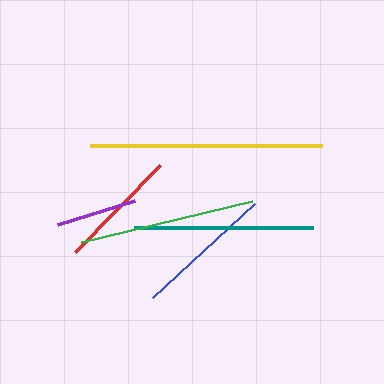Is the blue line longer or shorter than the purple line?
The blue line is longer than the purple line.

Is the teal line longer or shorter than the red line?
The teal line is longer than the red line.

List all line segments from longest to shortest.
From longest to shortest: yellow, teal, green, blue, red, purple.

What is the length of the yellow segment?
The yellow segment is approximately 232 pixels long.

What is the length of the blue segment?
The blue segment is approximately 139 pixels long.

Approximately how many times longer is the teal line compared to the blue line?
The teal line is approximately 1.3 times the length of the blue line.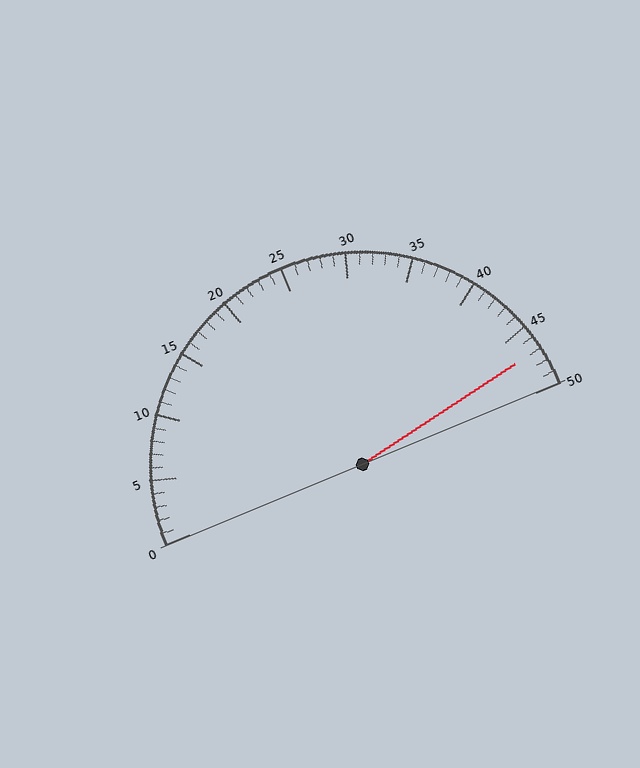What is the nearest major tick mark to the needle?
The nearest major tick mark is 45.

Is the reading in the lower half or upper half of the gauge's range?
The reading is in the upper half of the range (0 to 50).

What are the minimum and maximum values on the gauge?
The gauge ranges from 0 to 50.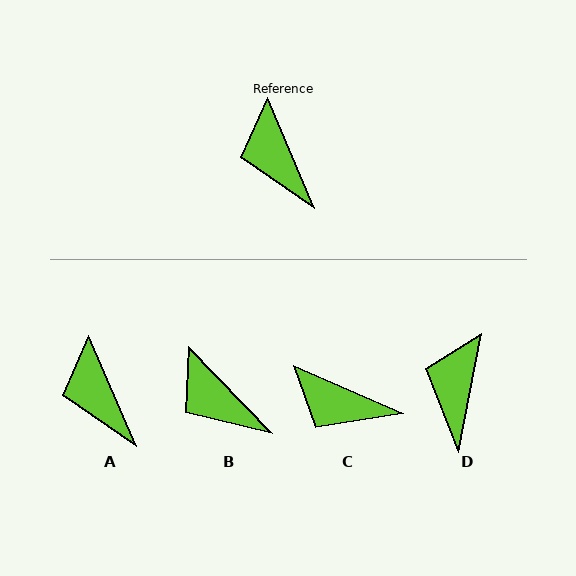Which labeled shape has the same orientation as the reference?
A.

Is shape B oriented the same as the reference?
No, it is off by about 21 degrees.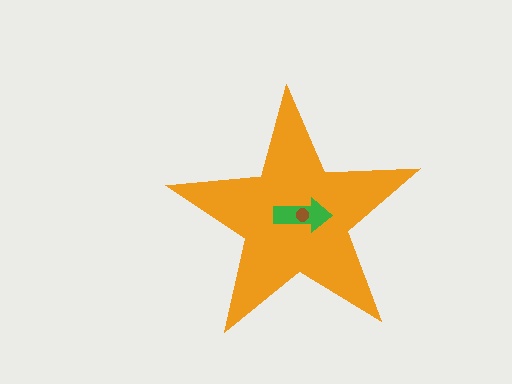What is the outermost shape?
The orange star.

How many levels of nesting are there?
3.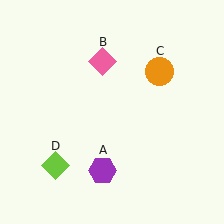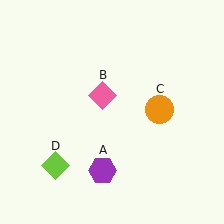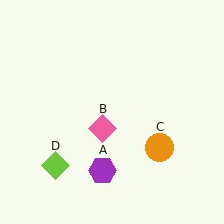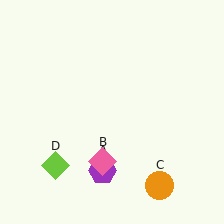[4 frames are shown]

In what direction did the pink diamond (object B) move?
The pink diamond (object B) moved down.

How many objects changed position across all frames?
2 objects changed position: pink diamond (object B), orange circle (object C).